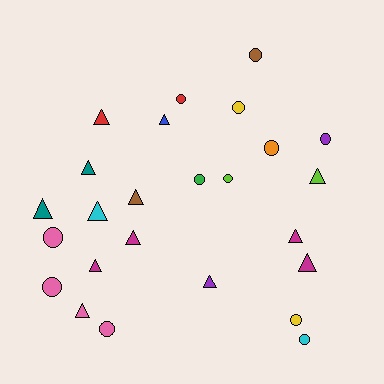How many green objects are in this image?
There is 1 green object.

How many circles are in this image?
There are 12 circles.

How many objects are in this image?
There are 25 objects.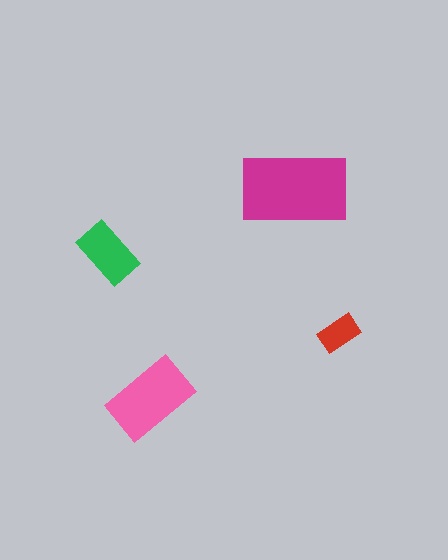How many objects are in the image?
There are 4 objects in the image.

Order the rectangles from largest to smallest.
the magenta one, the pink one, the green one, the red one.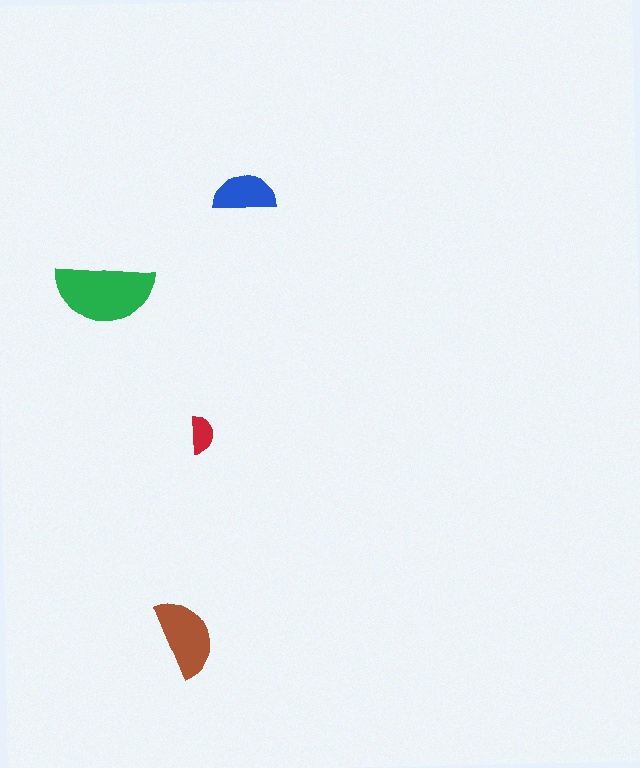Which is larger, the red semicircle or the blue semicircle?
The blue one.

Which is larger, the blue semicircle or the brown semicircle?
The brown one.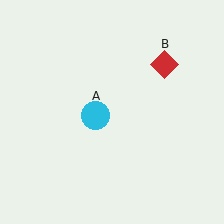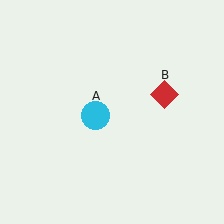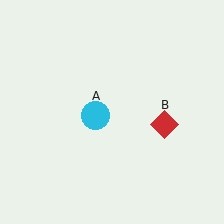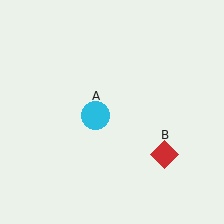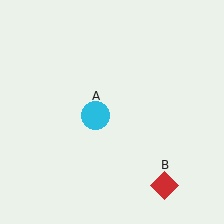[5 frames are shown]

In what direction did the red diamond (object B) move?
The red diamond (object B) moved down.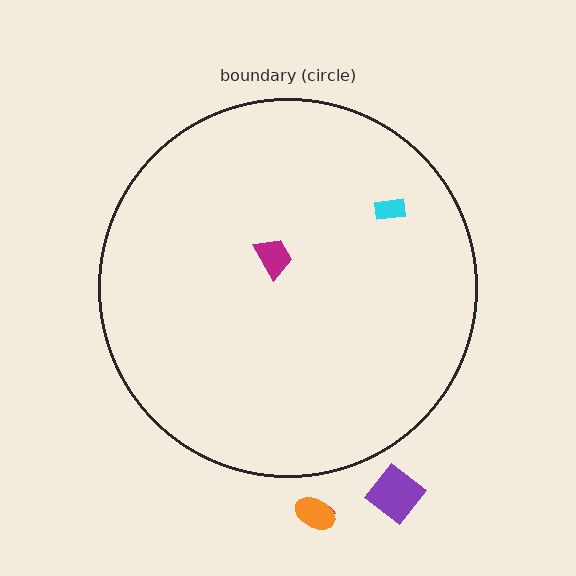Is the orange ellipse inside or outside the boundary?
Outside.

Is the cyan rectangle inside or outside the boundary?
Inside.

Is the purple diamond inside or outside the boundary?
Outside.